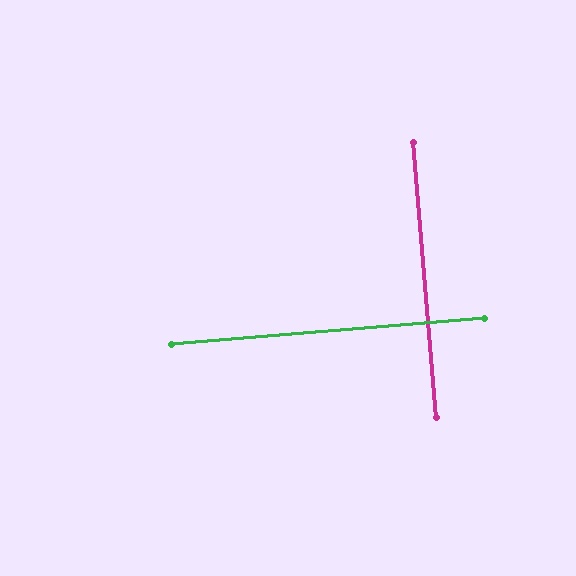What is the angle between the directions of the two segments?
Approximately 90 degrees.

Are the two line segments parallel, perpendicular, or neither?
Perpendicular — they meet at approximately 90°.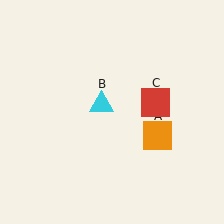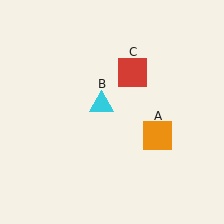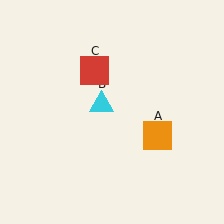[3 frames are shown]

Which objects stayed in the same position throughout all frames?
Orange square (object A) and cyan triangle (object B) remained stationary.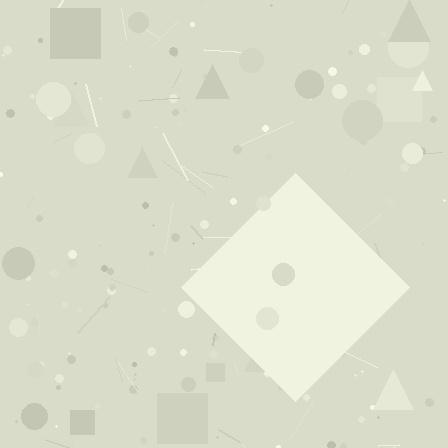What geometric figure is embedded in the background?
A diamond is embedded in the background.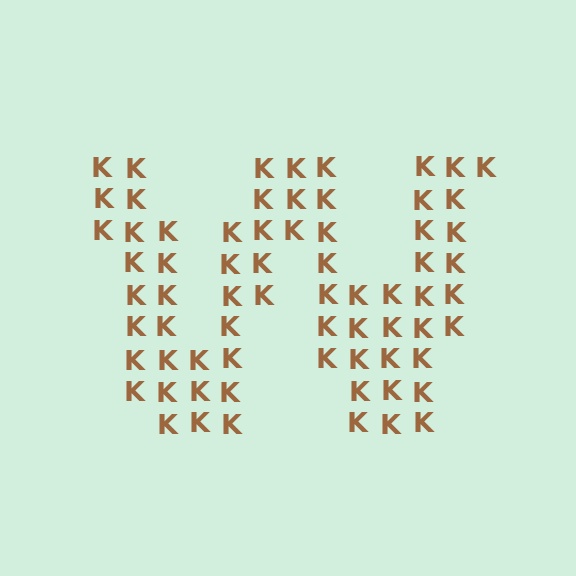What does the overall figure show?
The overall figure shows the letter W.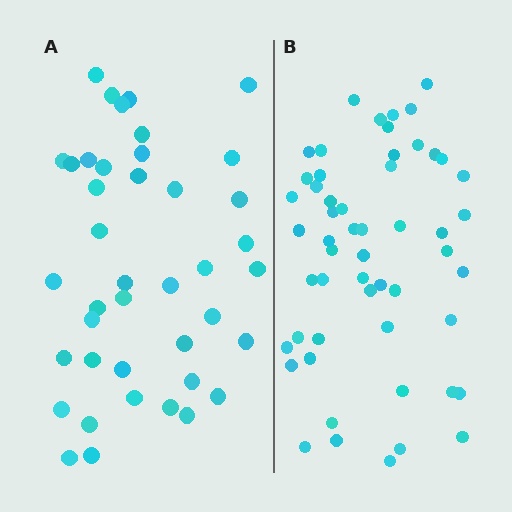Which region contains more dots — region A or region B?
Region B (the right region) has more dots.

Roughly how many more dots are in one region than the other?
Region B has approximately 15 more dots than region A.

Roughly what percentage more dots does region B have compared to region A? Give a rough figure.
About 30% more.